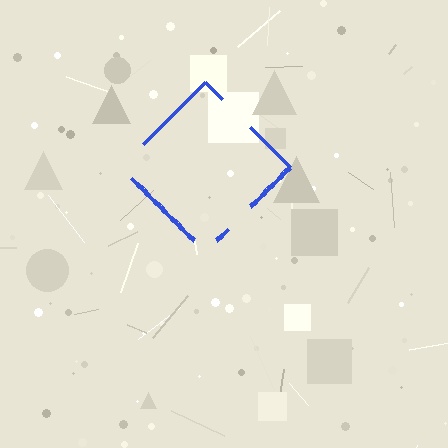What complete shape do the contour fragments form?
The contour fragments form a diamond.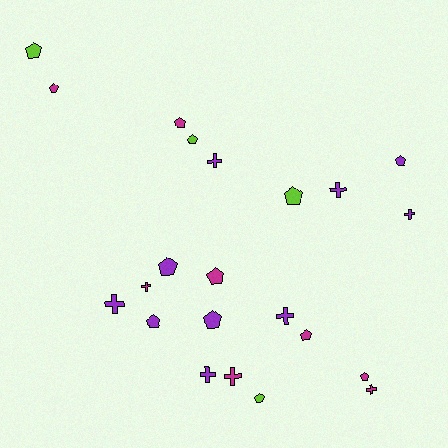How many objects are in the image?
There are 22 objects.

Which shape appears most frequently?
Pentagon, with 13 objects.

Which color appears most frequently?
Purple, with 10 objects.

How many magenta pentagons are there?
There are 5 magenta pentagons.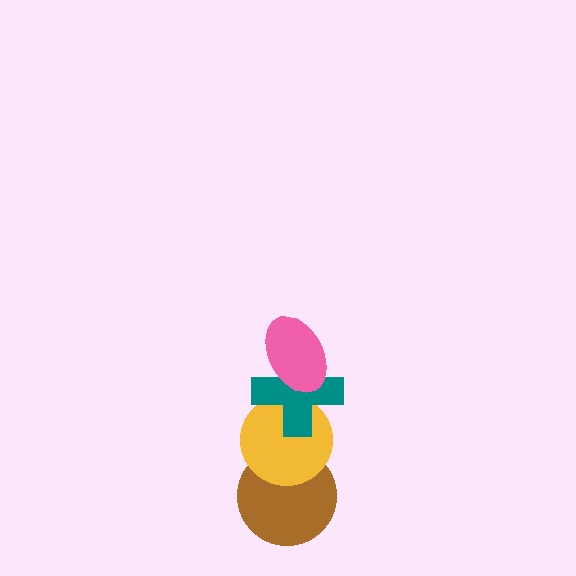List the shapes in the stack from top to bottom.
From top to bottom: the pink ellipse, the teal cross, the yellow circle, the brown circle.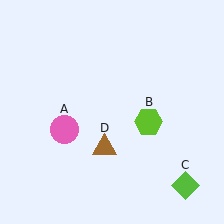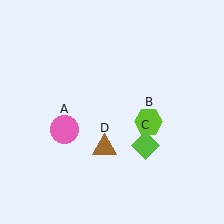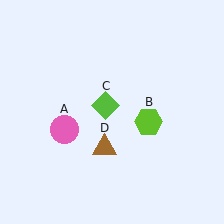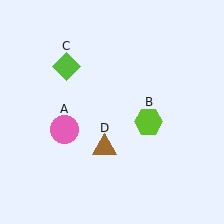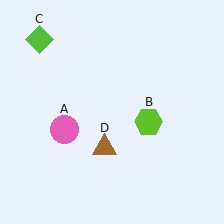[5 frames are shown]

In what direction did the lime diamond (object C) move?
The lime diamond (object C) moved up and to the left.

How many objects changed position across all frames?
1 object changed position: lime diamond (object C).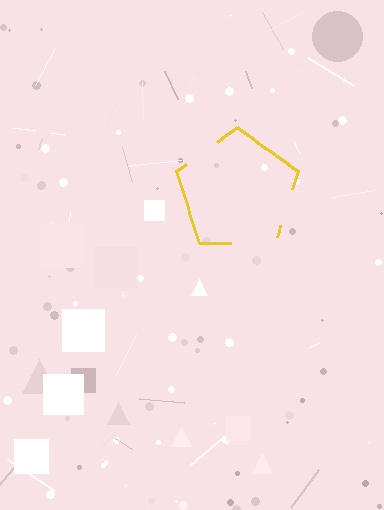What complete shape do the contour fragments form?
The contour fragments form a pentagon.